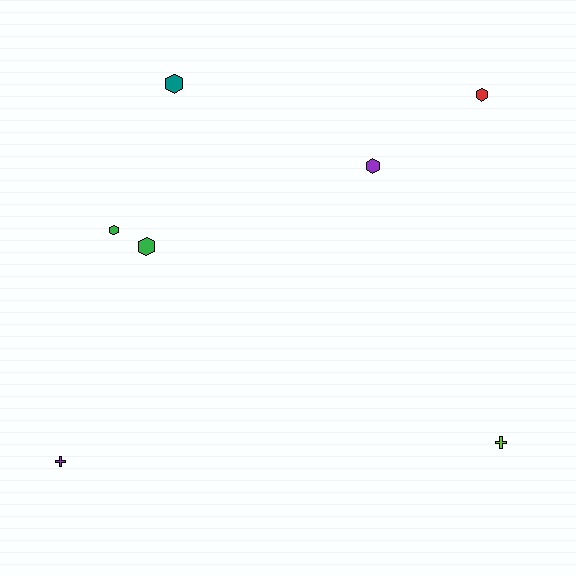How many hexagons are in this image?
There are 5 hexagons.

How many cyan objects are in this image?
There are no cyan objects.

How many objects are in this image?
There are 7 objects.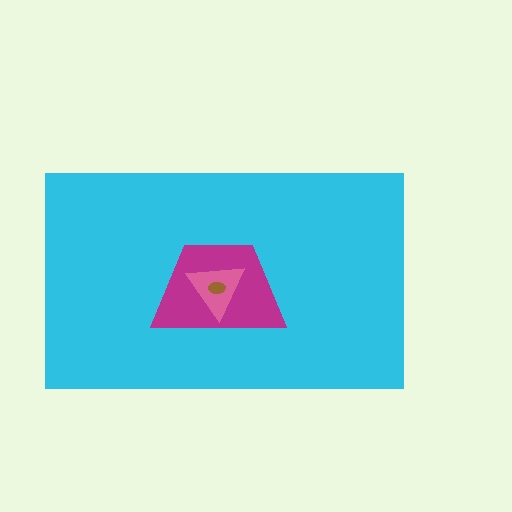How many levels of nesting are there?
4.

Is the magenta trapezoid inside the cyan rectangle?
Yes.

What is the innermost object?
The brown ellipse.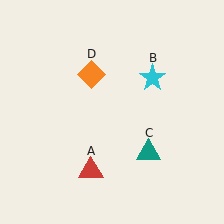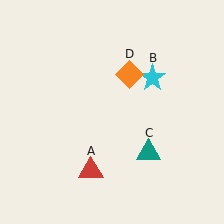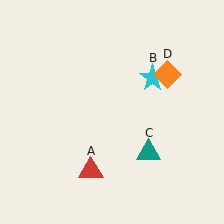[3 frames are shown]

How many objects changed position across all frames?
1 object changed position: orange diamond (object D).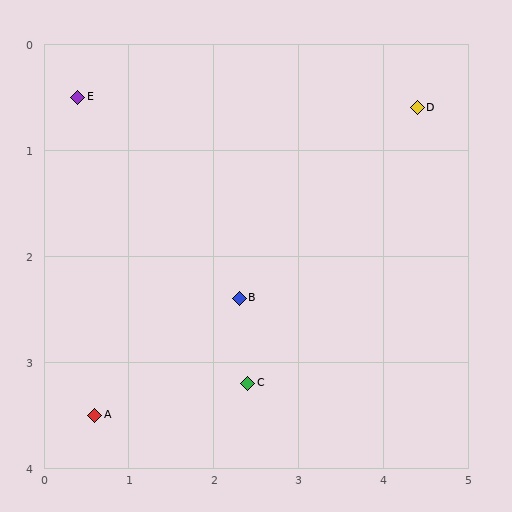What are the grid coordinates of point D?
Point D is at approximately (4.4, 0.6).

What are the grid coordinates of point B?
Point B is at approximately (2.3, 2.4).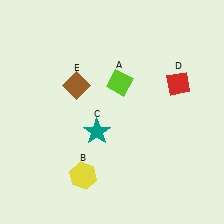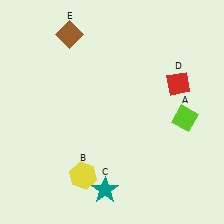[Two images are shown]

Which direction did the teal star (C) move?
The teal star (C) moved down.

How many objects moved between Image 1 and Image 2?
3 objects moved between the two images.